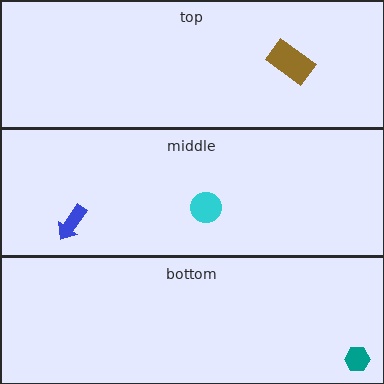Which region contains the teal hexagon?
The bottom region.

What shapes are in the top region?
The brown rectangle.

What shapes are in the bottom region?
The teal hexagon.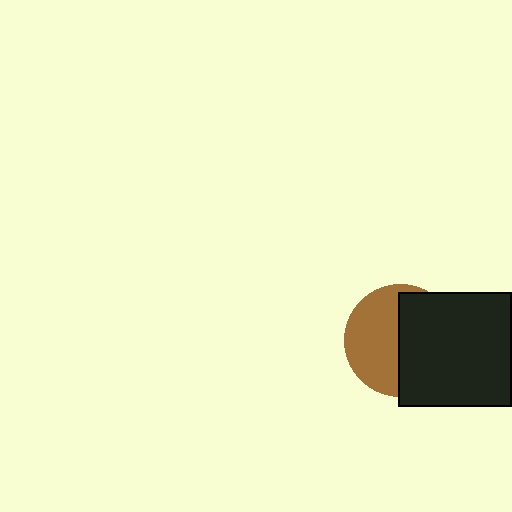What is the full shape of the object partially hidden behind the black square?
The partially hidden object is a brown circle.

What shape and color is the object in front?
The object in front is a black square.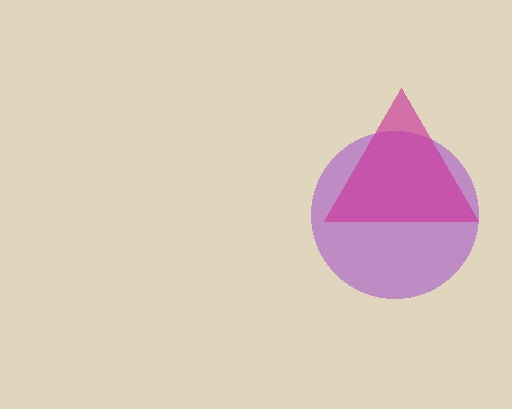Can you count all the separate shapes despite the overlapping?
Yes, there are 2 separate shapes.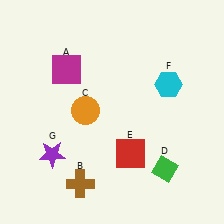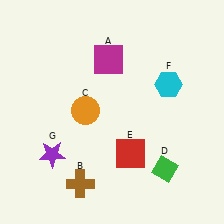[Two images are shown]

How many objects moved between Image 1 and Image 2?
1 object moved between the two images.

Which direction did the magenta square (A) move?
The magenta square (A) moved right.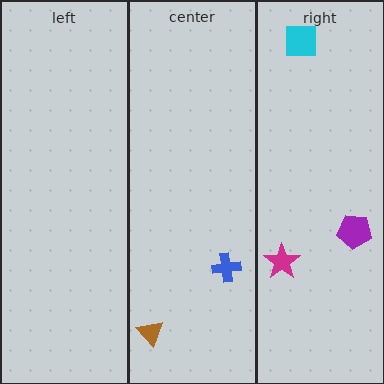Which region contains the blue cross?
The center region.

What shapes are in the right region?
The cyan square, the magenta star, the purple pentagon.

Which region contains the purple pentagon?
The right region.